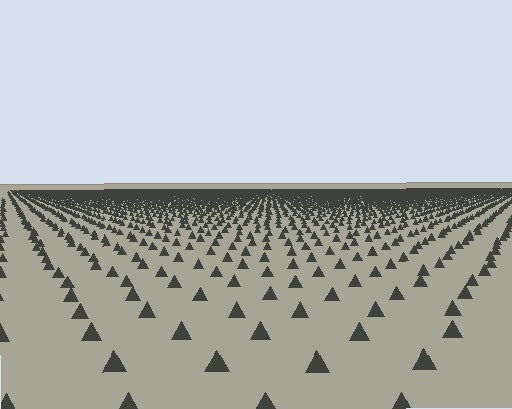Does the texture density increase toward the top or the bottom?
Density increases toward the top.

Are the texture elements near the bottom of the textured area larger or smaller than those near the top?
Larger. Near the bottom, elements are closer to the viewer and appear at a bigger on-screen size.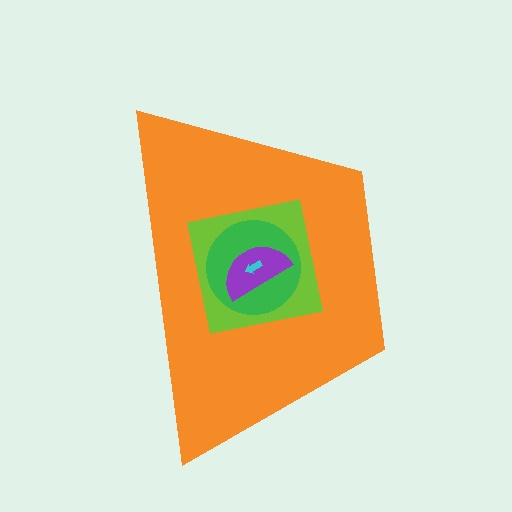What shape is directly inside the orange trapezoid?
The lime square.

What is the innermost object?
The cyan arrow.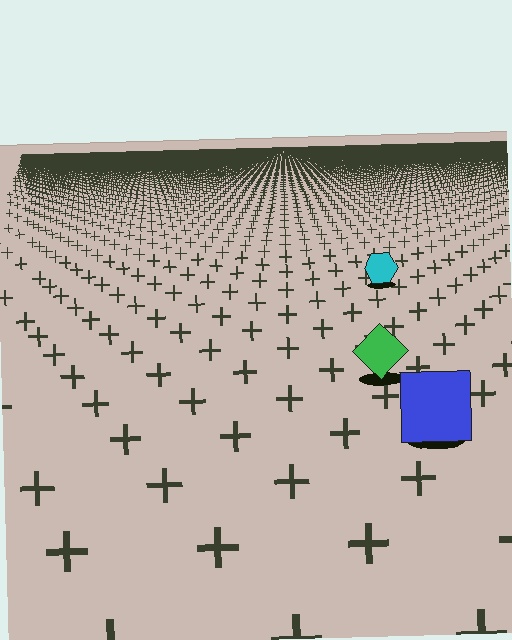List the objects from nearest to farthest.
From nearest to farthest: the blue square, the green diamond, the cyan hexagon.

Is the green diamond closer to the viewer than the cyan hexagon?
Yes. The green diamond is closer — you can tell from the texture gradient: the ground texture is coarser near it.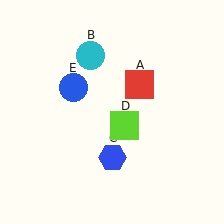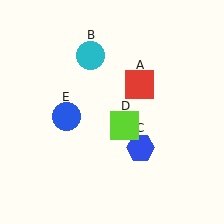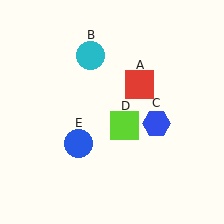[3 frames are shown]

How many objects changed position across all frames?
2 objects changed position: blue hexagon (object C), blue circle (object E).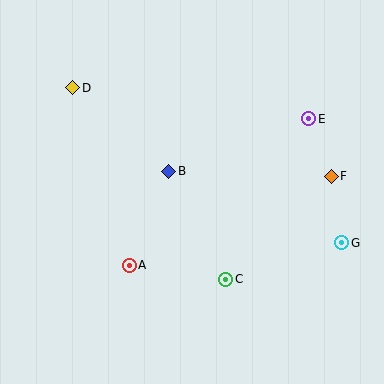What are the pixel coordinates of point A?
Point A is at (129, 265).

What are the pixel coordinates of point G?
Point G is at (342, 243).